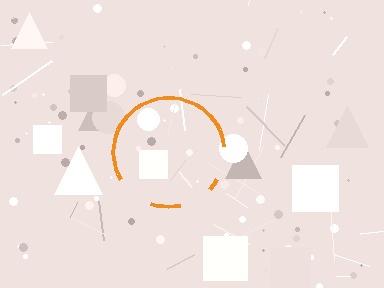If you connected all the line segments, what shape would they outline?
They would outline a circle.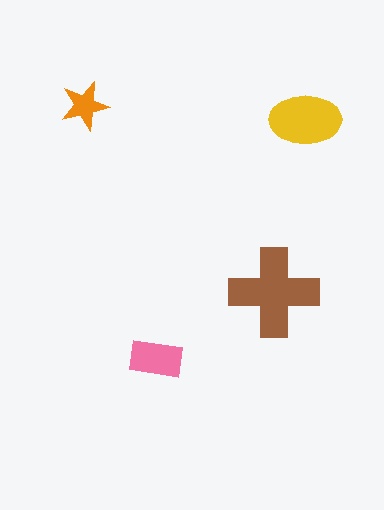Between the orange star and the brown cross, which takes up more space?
The brown cross.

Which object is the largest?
The brown cross.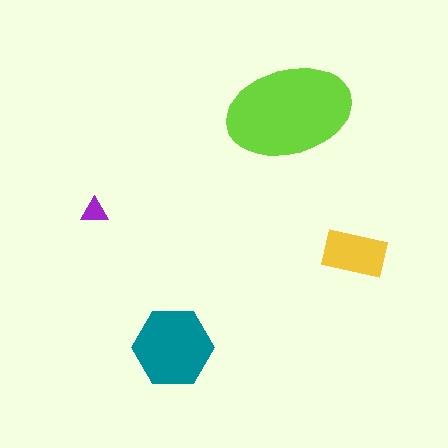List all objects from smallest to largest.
The purple triangle, the yellow rectangle, the teal hexagon, the lime ellipse.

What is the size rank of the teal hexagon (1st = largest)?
2nd.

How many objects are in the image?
There are 4 objects in the image.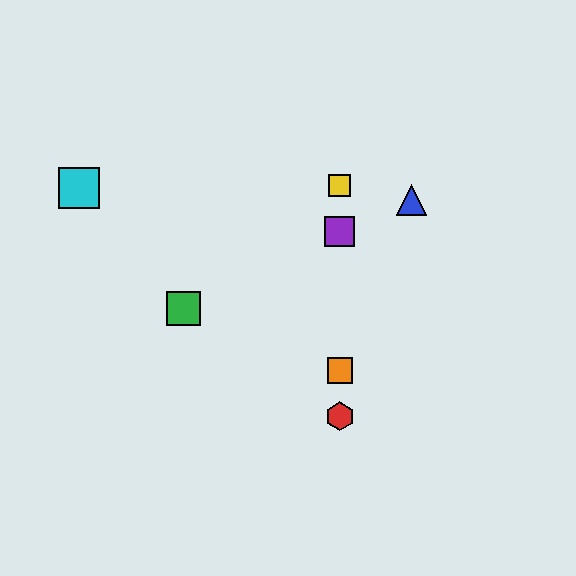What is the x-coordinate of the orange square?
The orange square is at x≈340.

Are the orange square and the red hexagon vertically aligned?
Yes, both are at x≈340.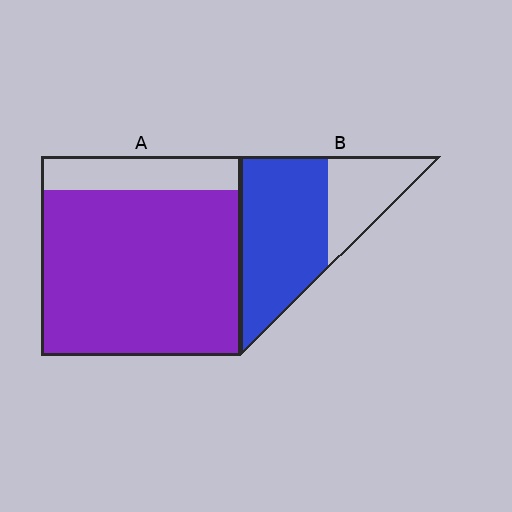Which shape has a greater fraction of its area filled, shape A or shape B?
Shape A.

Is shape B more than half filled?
Yes.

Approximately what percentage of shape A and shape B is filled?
A is approximately 85% and B is approximately 70%.